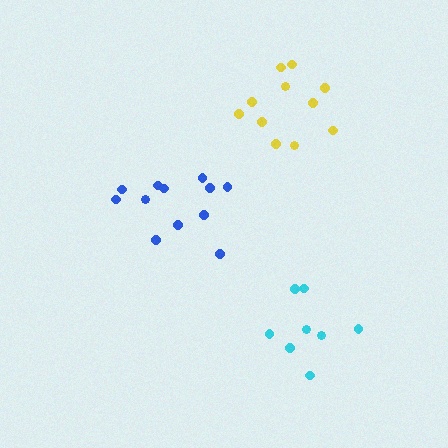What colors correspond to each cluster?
The clusters are colored: blue, yellow, cyan.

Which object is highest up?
The yellow cluster is topmost.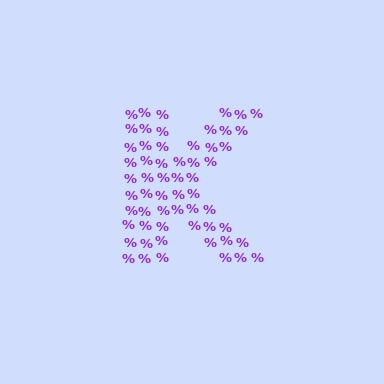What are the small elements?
The small elements are percent signs.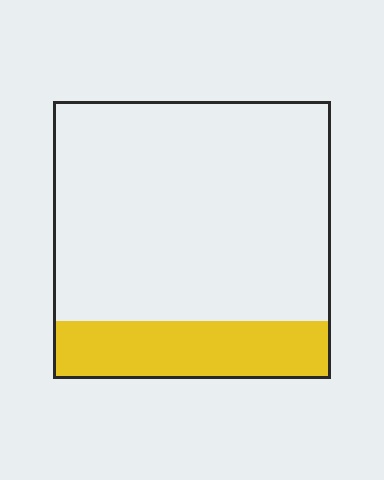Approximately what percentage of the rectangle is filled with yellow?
Approximately 20%.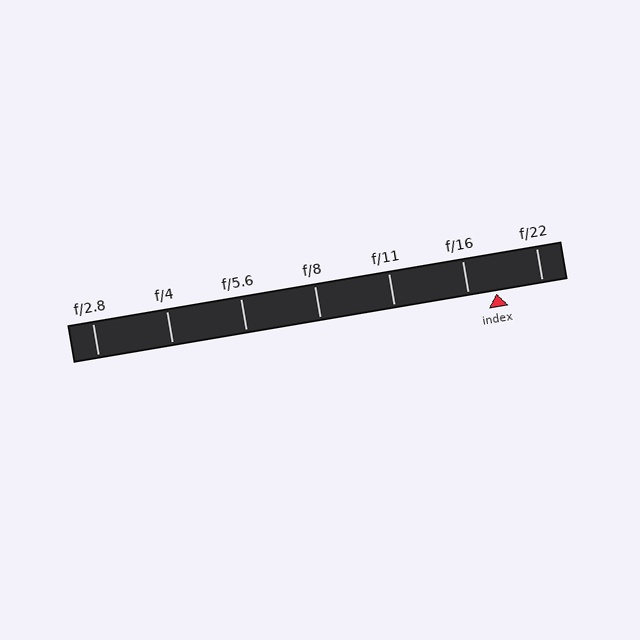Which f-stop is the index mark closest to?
The index mark is closest to f/16.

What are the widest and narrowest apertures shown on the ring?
The widest aperture shown is f/2.8 and the narrowest is f/22.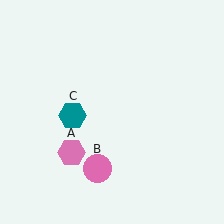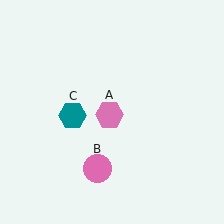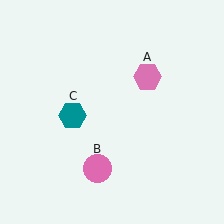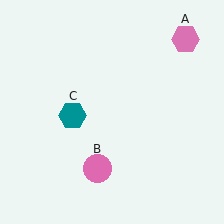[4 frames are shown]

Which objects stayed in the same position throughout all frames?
Pink circle (object B) and teal hexagon (object C) remained stationary.